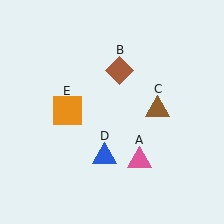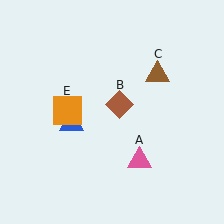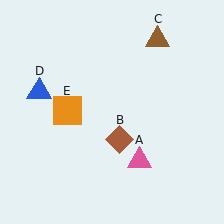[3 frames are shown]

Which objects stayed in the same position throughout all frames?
Pink triangle (object A) and orange square (object E) remained stationary.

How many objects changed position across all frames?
3 objects changed position: brown diamond (object B), brown triangle (object C), blue triangle (object D).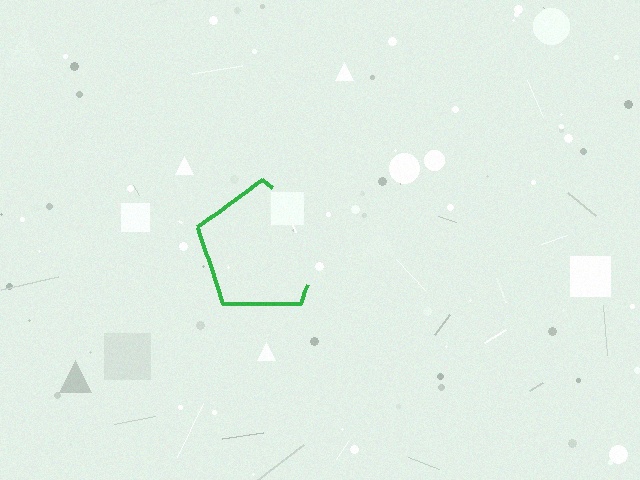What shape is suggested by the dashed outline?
The dashed outline suggests a pentagon.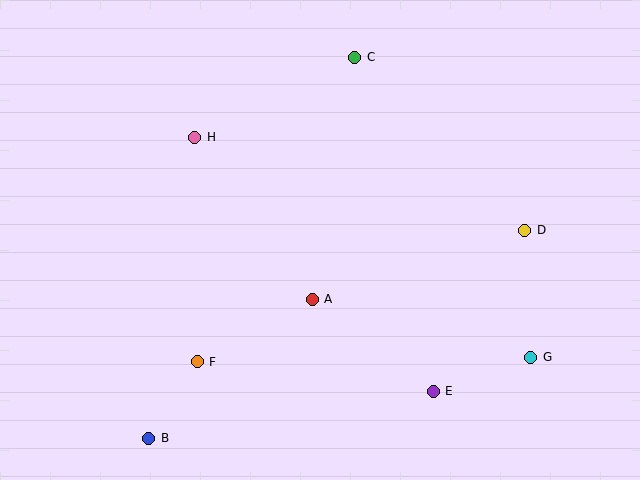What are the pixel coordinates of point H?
Point H is at (195, 137).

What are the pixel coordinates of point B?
Point B is at (149, 438).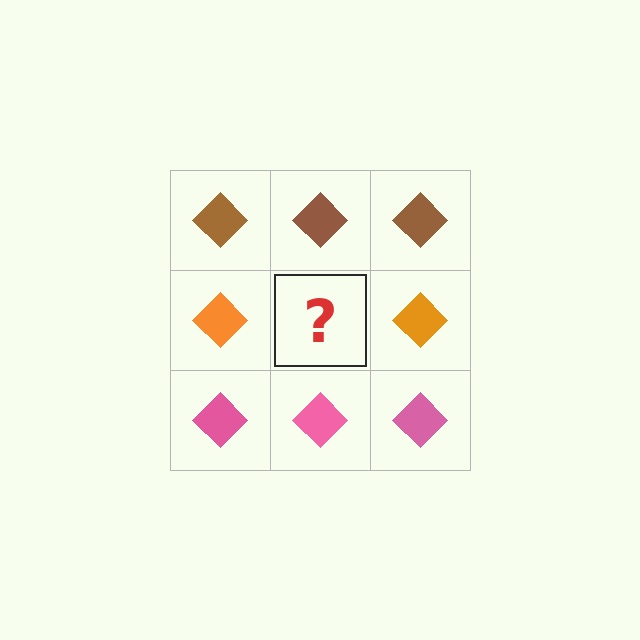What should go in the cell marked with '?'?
The missing cell should contain an orange diamond.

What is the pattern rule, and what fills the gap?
The rule is that each row has a consistent color. The gap should be filled with an orange diamond.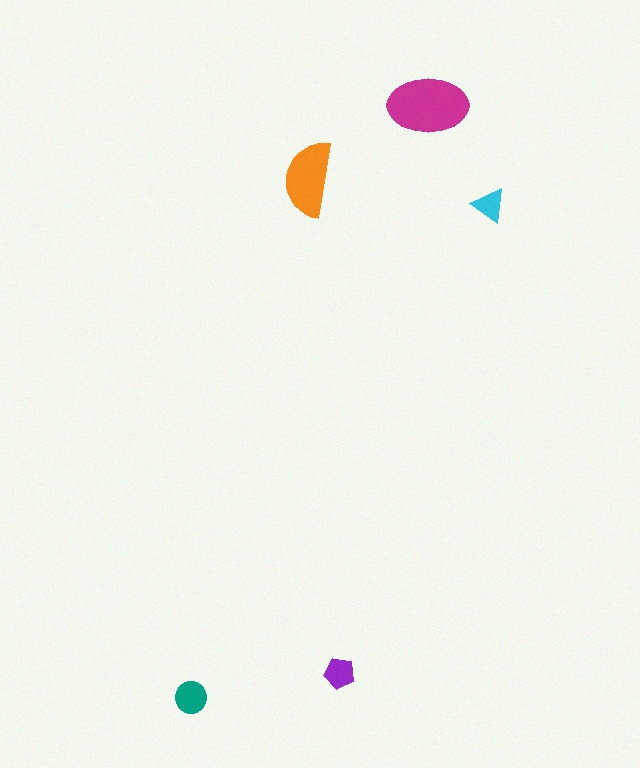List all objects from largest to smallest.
The magenta ellipse, the orange semicircle, the teal circle, the purple pentagon, the cyan triangle.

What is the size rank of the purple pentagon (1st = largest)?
4th.